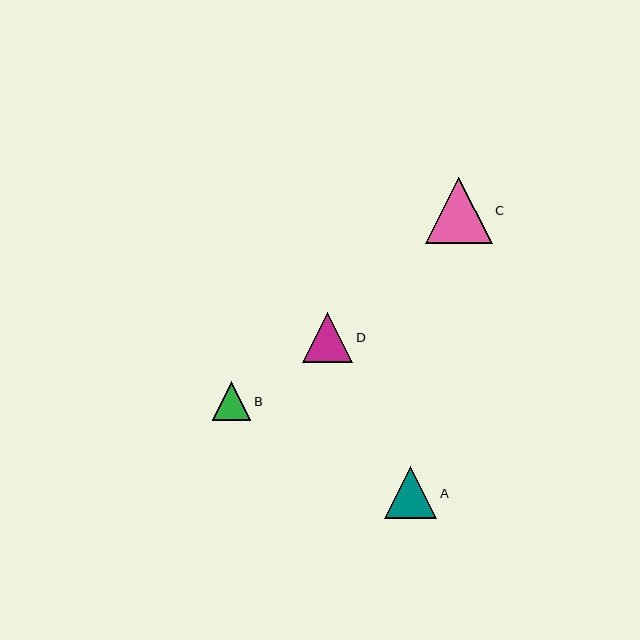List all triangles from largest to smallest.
From largest to smallest: C, A, D, B.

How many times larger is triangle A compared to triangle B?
Triangle A is approximately 1.4 times the size of triangle B.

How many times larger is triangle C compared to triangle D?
Triangle C is approximately 1.3 times the size of triangle D.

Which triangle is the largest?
Triangle C is the largest with a size of approximately 66 pixels.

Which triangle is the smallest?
Triangle B is the smallest with a size of approximately 38 pixels.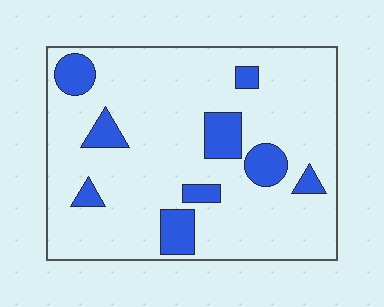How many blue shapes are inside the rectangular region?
9.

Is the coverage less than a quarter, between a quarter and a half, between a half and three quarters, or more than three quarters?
Less than a quarter.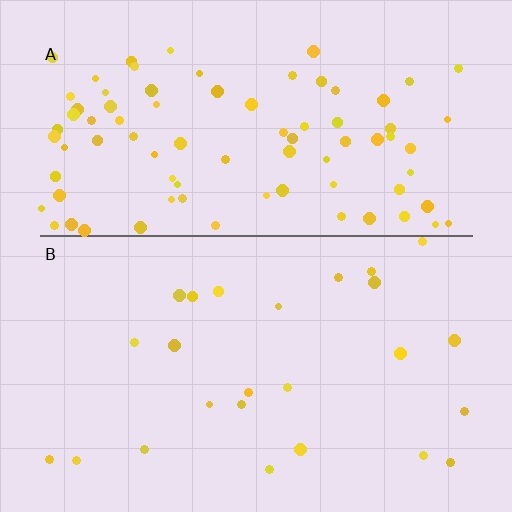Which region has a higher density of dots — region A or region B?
A (the top).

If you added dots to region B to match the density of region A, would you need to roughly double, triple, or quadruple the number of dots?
Approximately triple.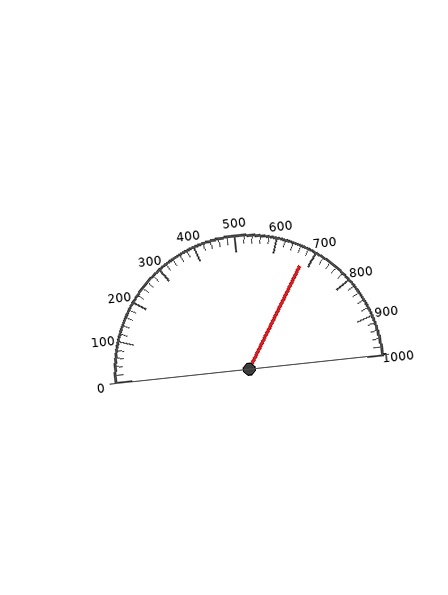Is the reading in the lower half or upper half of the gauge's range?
The reading is in the upper half of the range (0 to 1000).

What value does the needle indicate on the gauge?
The needle indicates approximately 680.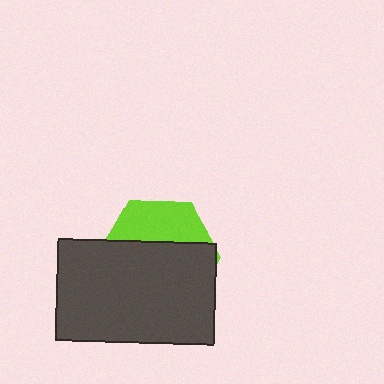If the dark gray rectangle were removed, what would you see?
You would see the complete lime hexagon.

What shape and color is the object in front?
The object in front is a dark gray rectangle.